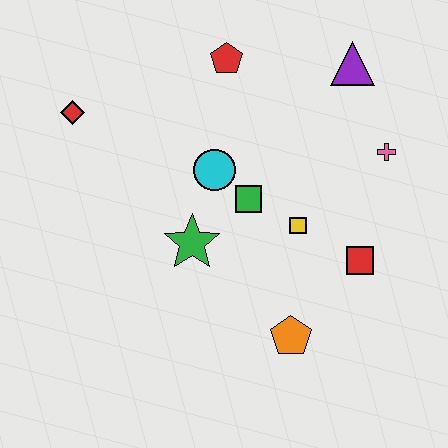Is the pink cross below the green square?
No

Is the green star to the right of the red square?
No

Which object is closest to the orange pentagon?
The red square is closest to the orange pentagon.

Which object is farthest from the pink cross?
The red diamond is farthest from the pink cross.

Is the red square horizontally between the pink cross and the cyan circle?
Yes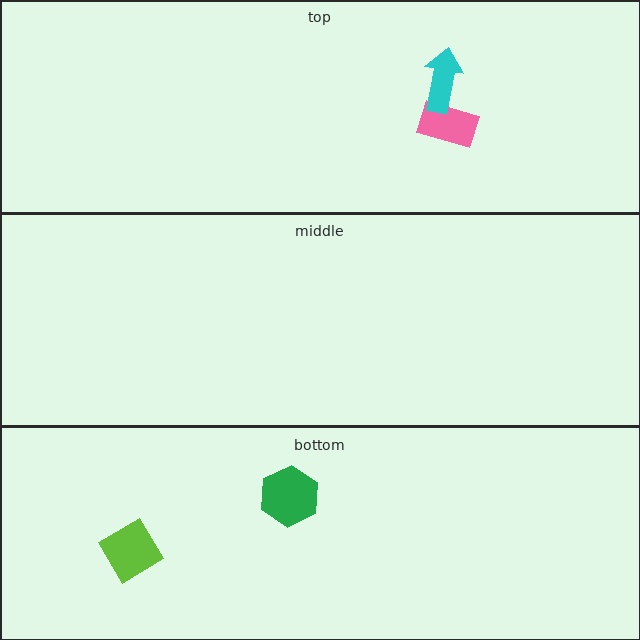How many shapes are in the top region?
2.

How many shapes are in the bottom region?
2.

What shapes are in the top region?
The pink rectangle, the cyan arrow.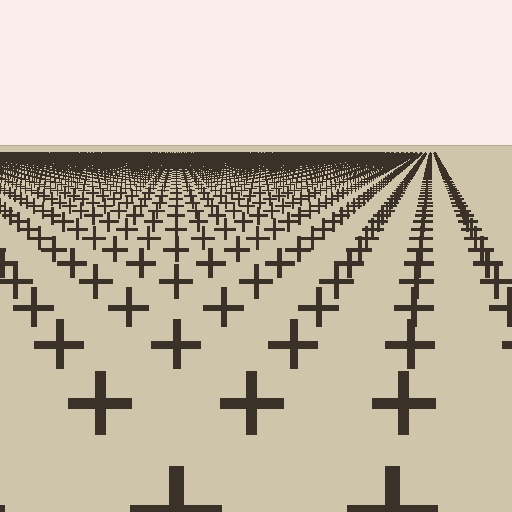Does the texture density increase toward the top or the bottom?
Density increases toward the top.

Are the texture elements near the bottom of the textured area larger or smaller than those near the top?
Larger. Near the bottom, elements are closer to the viewer and appear at a bigger on-screen size.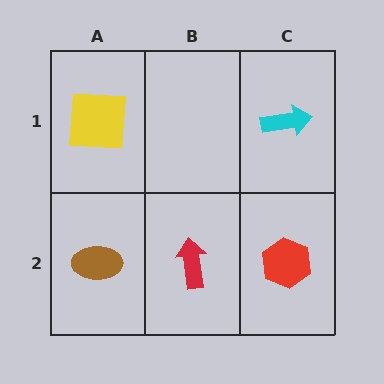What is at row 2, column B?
A red arrow.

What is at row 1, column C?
A cyan arrow.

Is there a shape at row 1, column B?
No, that cell is empty.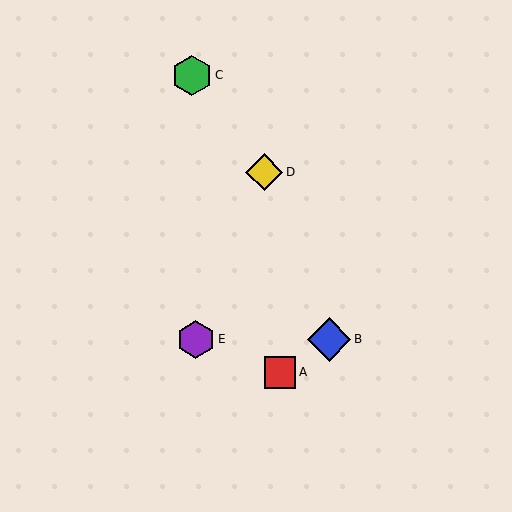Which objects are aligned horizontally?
Objects B, E are aligned horizontally.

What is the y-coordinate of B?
Object B is at y≈339.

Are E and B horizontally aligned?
Yes, both are at y≈339.